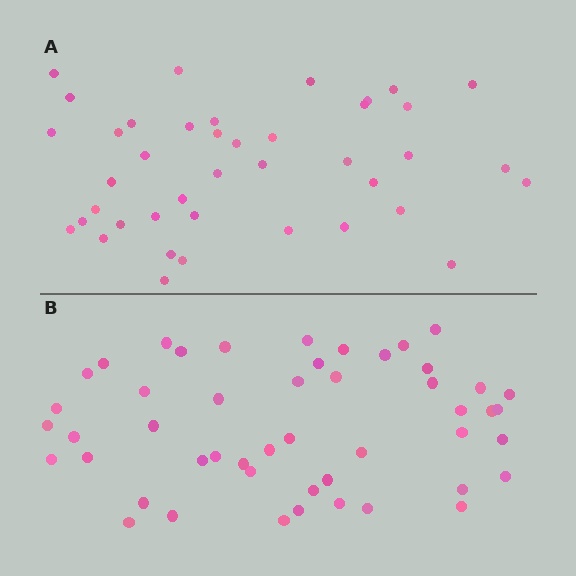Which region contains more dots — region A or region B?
Region B (the bottom region) has more dots.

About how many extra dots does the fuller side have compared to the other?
Region B has roughly 8 or so more dots than region A.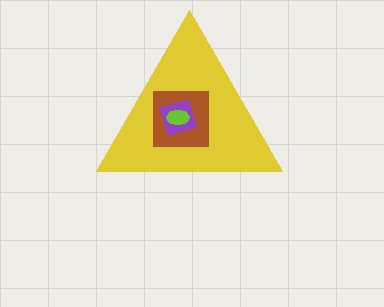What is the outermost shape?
The yellow triangle.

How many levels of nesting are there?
4.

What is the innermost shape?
The lime ellipse.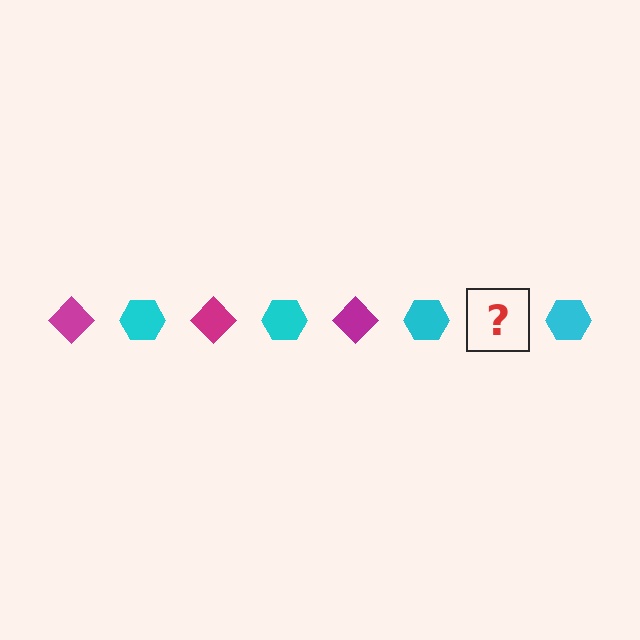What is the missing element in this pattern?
The missing element is a magenta diamond.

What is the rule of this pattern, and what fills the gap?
The rule is that the pattern alternates between magenta diamond and cyan hexagon. The gap should be filled with a magenta diamond.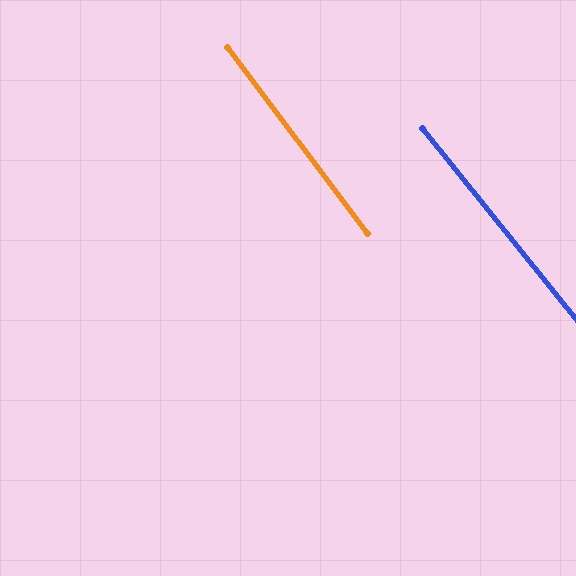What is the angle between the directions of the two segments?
Approximately 2 degrees.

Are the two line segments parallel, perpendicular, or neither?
Parallel — their directions differ by only 1.8°.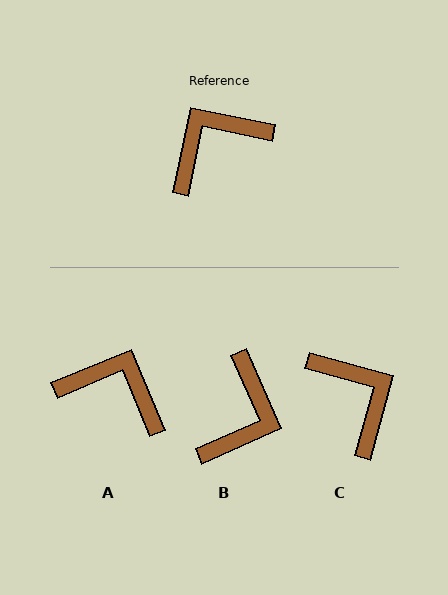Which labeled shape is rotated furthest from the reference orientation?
B, about 144 degrees away.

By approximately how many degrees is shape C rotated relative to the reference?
Approximately 94 degrees clockwise.